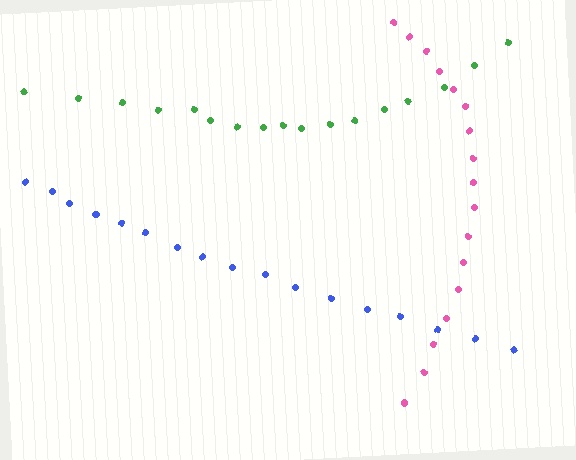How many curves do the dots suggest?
There are 3 distinct paths.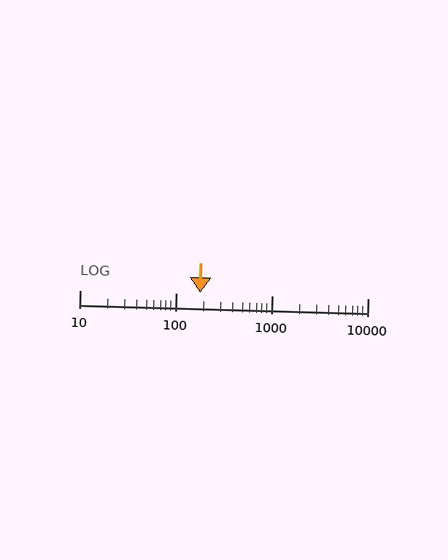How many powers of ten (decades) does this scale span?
The scale spans 3 decades, from 10 to 10000.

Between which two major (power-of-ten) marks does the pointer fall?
The pointer is between 100 and 1000.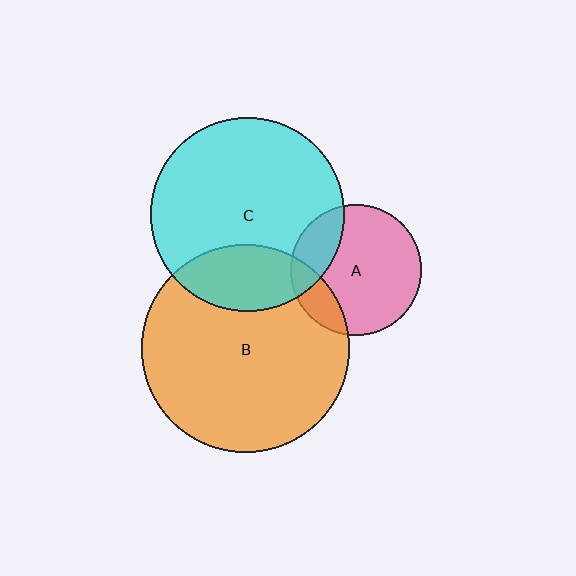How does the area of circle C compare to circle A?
Approximately 2.2 times.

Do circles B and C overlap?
Yes.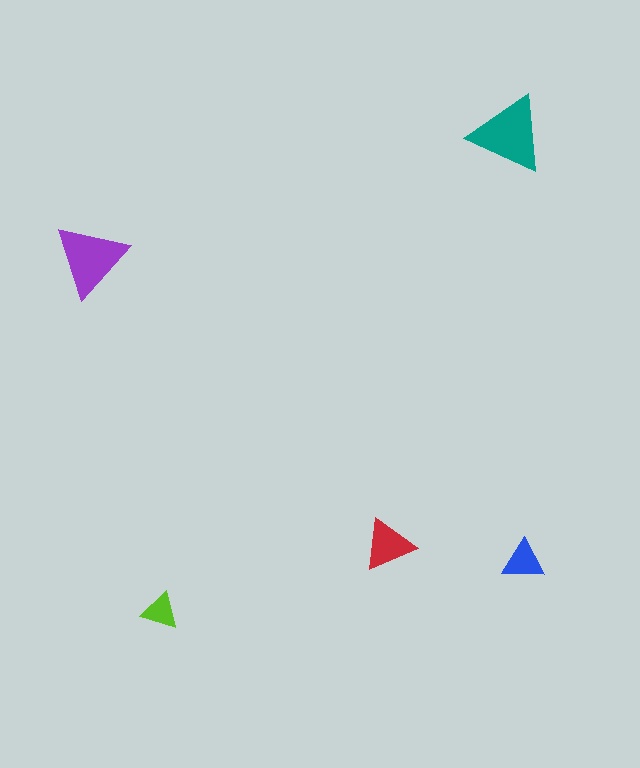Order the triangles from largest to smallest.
the teal one, the purple one, the red one, the blue one, the lime one.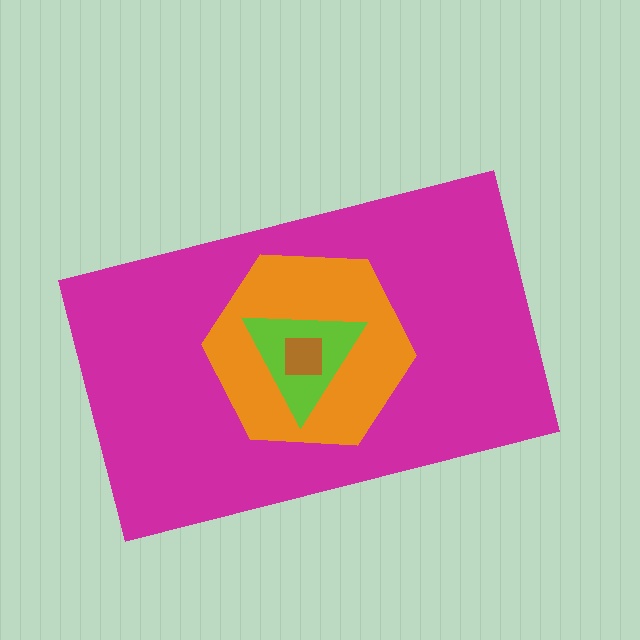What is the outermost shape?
The magenta rectangle.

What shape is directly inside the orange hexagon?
The lime triangle.